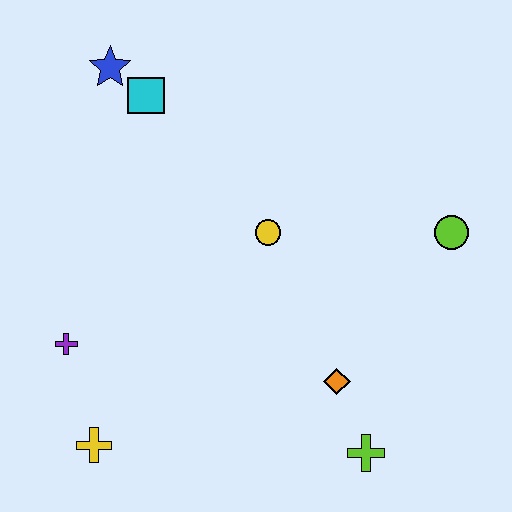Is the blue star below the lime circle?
No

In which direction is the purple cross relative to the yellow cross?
The purple cross is above the yellow cross.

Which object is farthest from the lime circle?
The yellow cross is farthest from the lime circle.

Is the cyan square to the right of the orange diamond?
No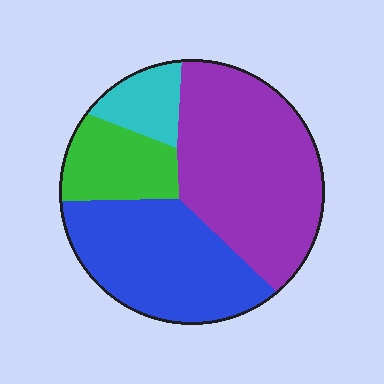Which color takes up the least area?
Cyan, at roughly 10%.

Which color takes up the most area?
Purple, at roughly 45%.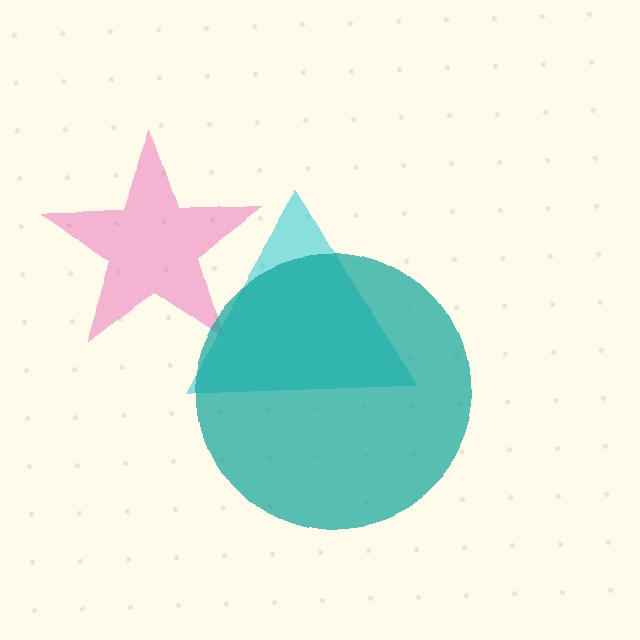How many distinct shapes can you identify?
There are 3 distinct shapes: a cyan triangle, a pink star, a teal circle.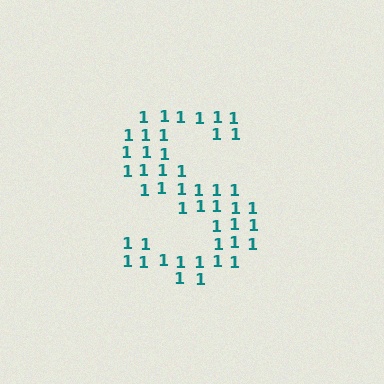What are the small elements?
The small elements are digit 1's.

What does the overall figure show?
The overall figure shows the letter S.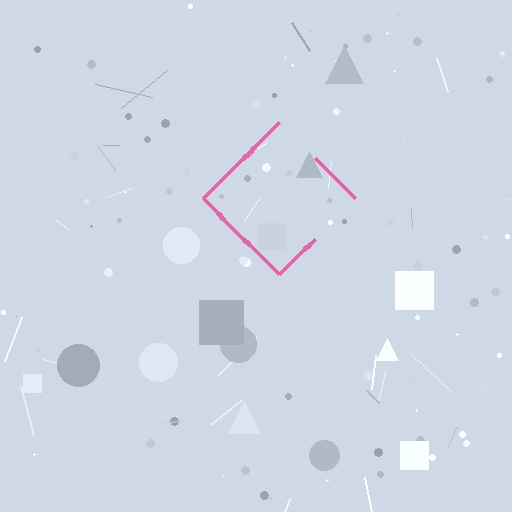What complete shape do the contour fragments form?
The contour fragments form a diamond.